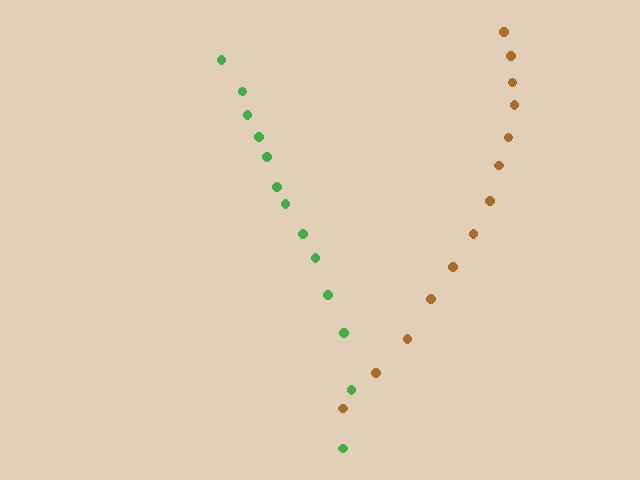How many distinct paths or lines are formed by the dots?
There are 2 distinct paths.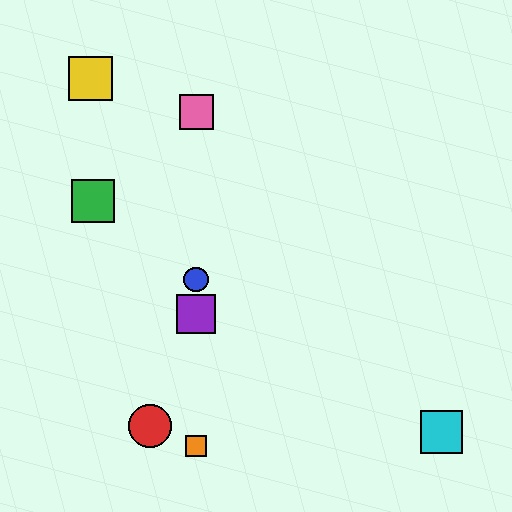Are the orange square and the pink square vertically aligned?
Yes, both are at x≈196.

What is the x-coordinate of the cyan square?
The cyan square is at x≈442.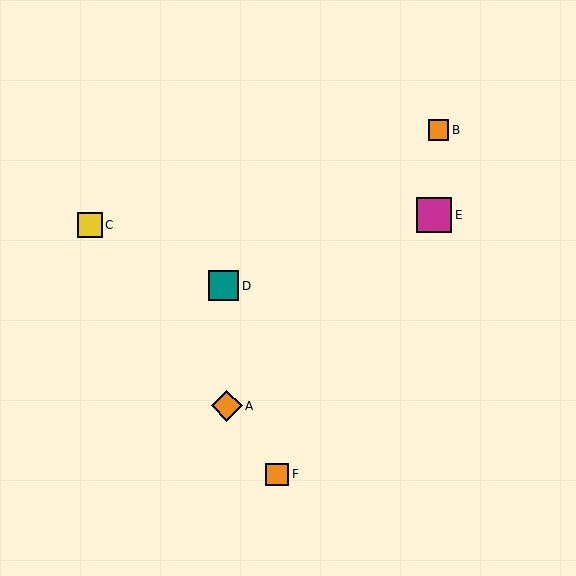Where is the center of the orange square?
The center of the orange square is at (277, 474).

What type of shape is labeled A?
Shape A is an orange diamond.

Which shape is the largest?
The magenta square (labeled E) is the largest.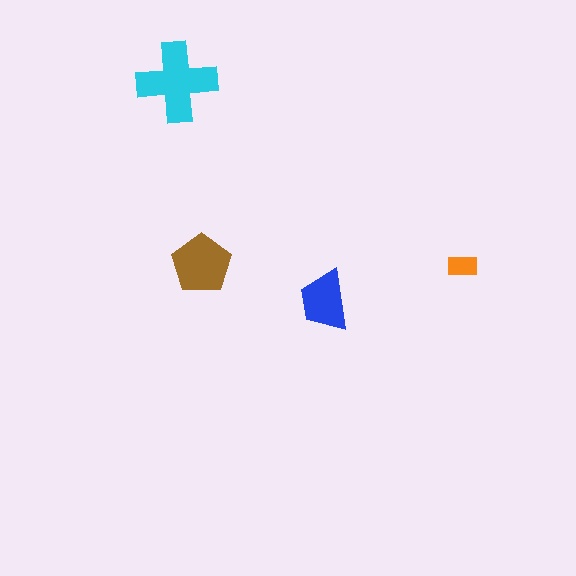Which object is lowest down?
The blue trapezoid is bottommost.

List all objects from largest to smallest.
The cyan cross, the brown pentagon, the blue trapezoid, the orange rectangle.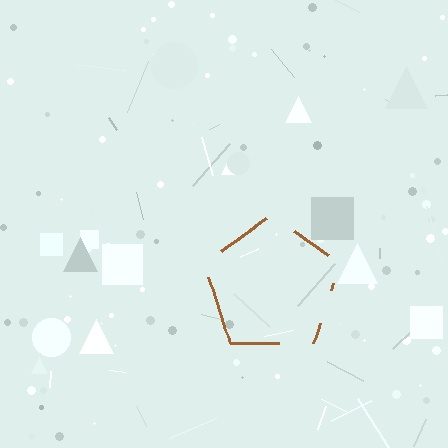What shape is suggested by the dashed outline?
The dashed outline suggests a pentagon.